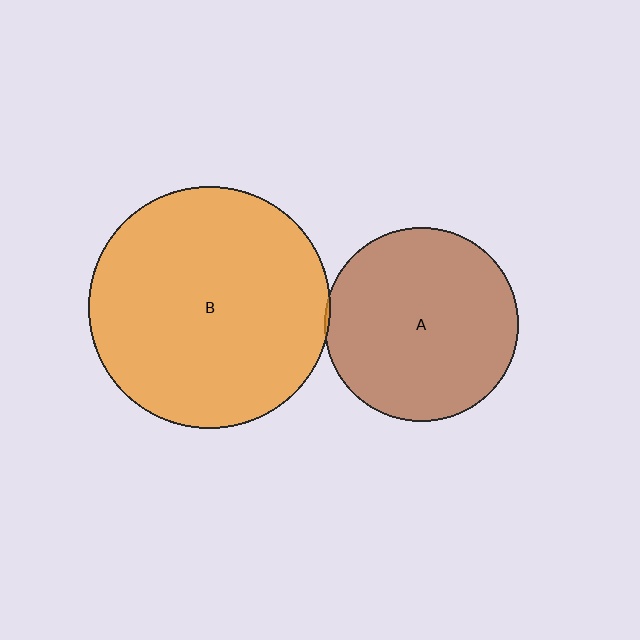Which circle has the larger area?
Circle B (orange).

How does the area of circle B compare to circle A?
Approximately 1.6 times.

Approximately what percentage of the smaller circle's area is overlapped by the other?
Approximately 5%.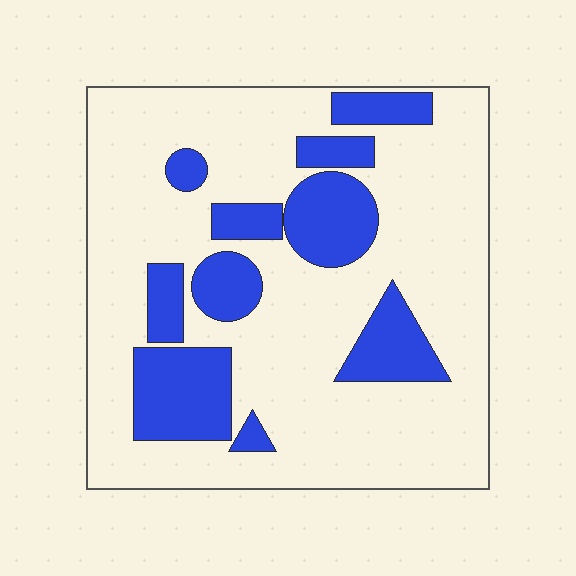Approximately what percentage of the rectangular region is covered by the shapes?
Approximately 25%.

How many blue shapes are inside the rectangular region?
10.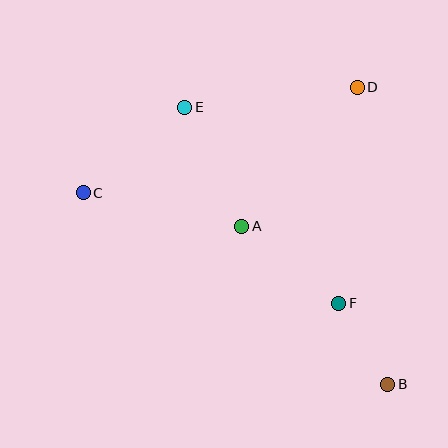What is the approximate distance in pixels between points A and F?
The distance between A and F is approximately 124 pixels.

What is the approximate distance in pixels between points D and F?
The distance between D and F is approximately 217 pixels.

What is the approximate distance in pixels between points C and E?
The distance between C and E is approximately 132 pixels.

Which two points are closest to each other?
Points B and F are closest to each other.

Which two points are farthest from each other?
Points B and C are farthest from each other.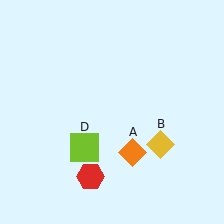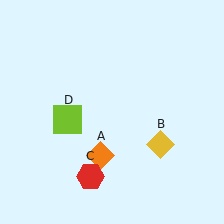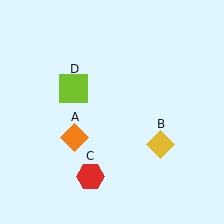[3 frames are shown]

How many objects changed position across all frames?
2 objects changed position: orange diamond (object A), lime square (object D).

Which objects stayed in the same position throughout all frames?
Yellow diamond (object B) and red hexagon (object C) remained stationary.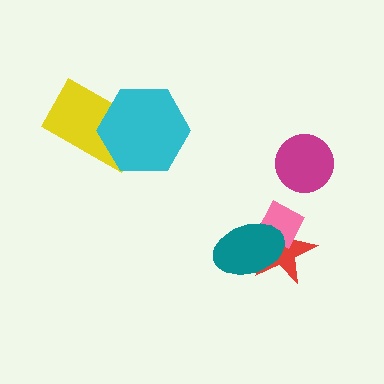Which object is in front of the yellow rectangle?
The cyan hexagon is in front of the yellow rectangle.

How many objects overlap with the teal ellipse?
2 objects overlap with the teal ellipse.